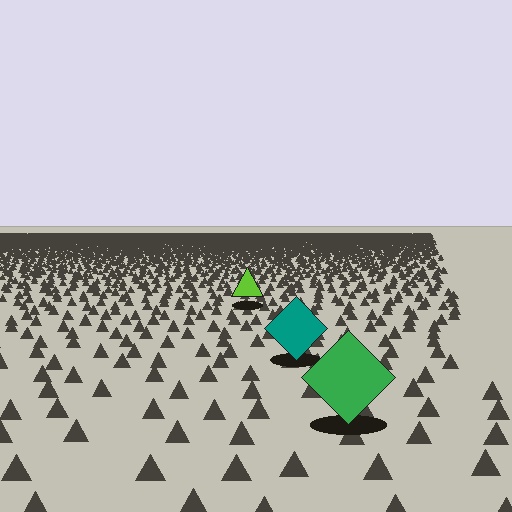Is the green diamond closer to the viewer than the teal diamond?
Yes. The green diamond is closer — you can tell from the texture gradient: the ground texture is coarser near it.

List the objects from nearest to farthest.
From nearest to farthest: the green diamond, the teal diamond, the lime triangle.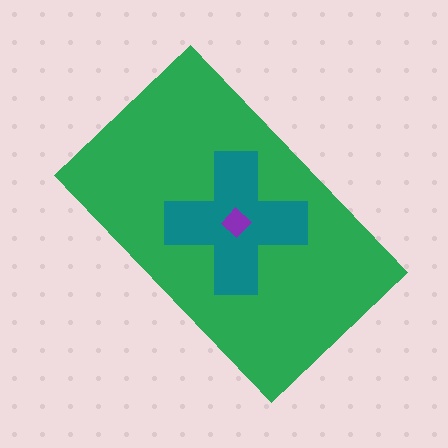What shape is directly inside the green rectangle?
The teal cross.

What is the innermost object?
The purple diamond.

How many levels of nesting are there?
3.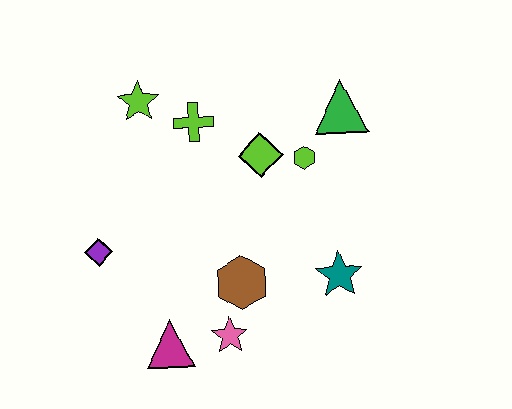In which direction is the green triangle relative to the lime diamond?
The green triangle is to the right of the lime diamond.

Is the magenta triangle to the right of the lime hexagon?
No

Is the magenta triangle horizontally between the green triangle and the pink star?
No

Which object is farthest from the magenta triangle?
The green triangle is farthest from the magenta triangle.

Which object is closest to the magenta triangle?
The pink star is closest to the magenta triangle.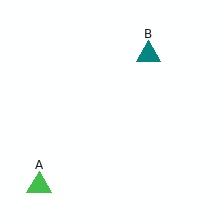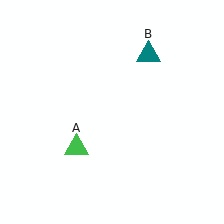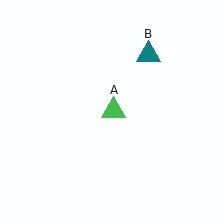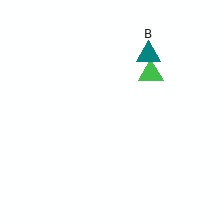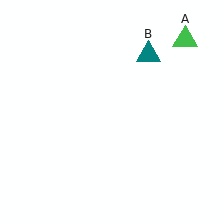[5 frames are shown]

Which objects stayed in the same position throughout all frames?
Teal triangle (object B) remained stationary.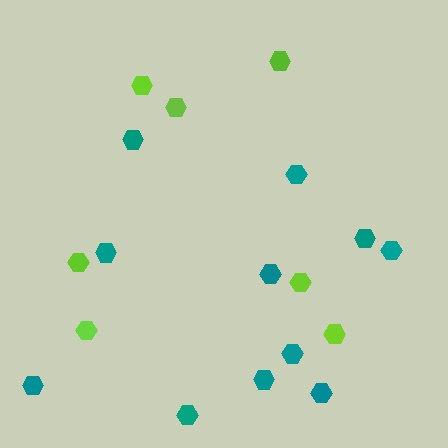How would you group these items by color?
There are 2 groups: one group of teal hexagons (11) and one group of lime hexagons (7).